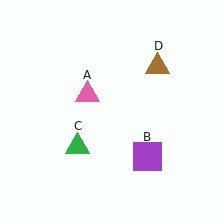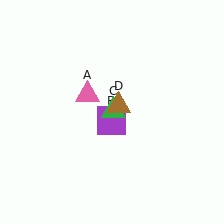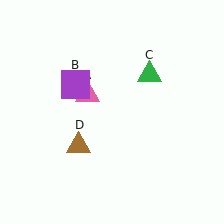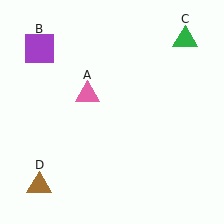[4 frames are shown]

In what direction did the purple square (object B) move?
The purple square (object B) moved up and to the left.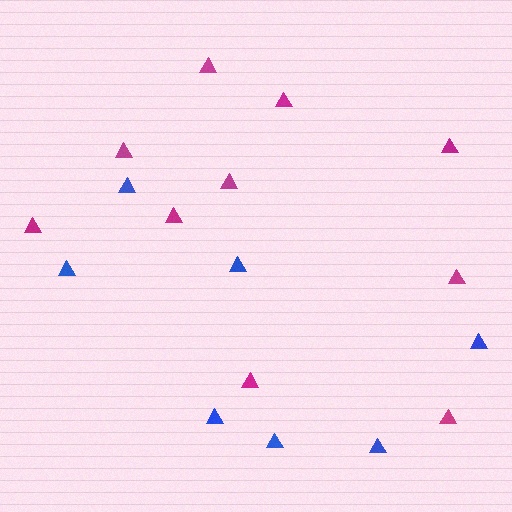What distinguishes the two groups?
There are 2 groups: one group of blue triangles (7) and one group of magenta triangles (10).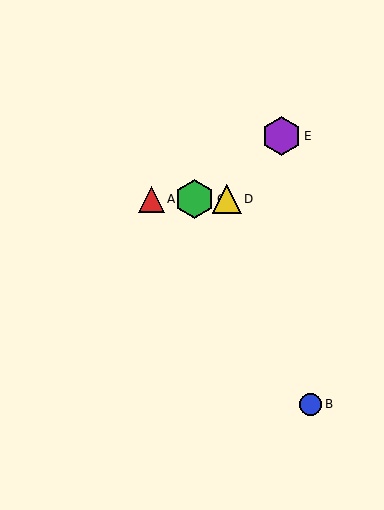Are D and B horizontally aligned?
No, D is at y≈199 and B is at y≈404.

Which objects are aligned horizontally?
Objects A, C, D are aligned horizontally.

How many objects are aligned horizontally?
3 objects (A, C, D) are aligned horizontally.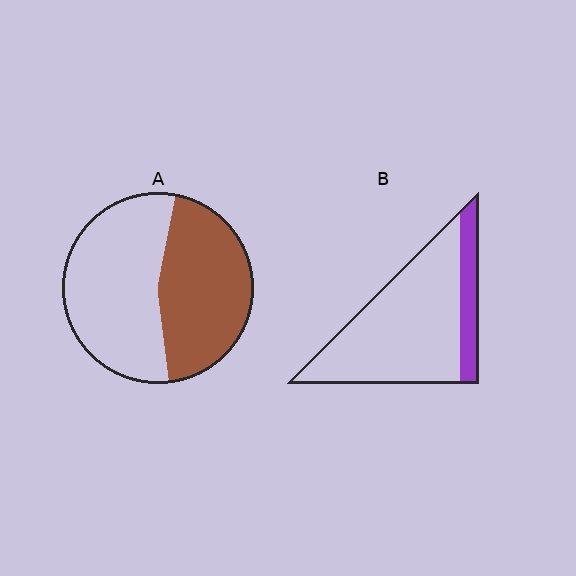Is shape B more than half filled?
No.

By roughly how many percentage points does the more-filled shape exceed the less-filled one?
By roughly 25 percentage points (A over B).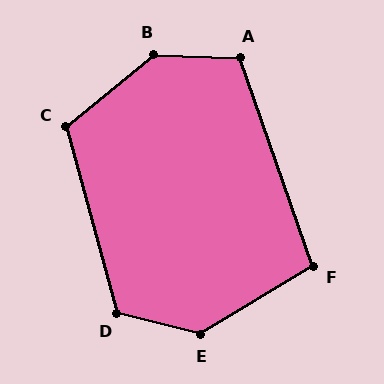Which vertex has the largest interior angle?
B, at approximately 139 degrees.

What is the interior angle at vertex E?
Approximately 135 degrees (obtuse).